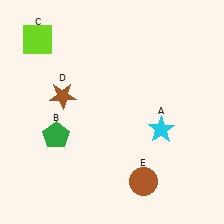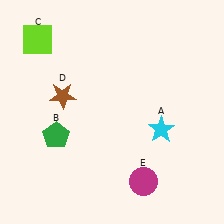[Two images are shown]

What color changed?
The circle (E) changed from brown in Image 1 to magenta in Image 2.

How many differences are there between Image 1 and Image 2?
There is 1 difference between the two images.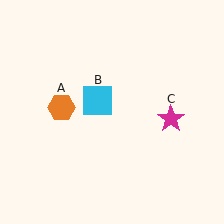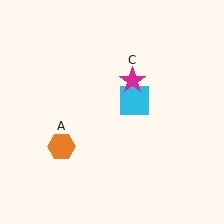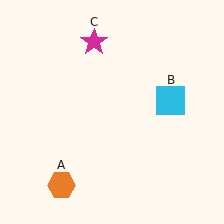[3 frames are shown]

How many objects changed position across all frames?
3 objects changed position: orange hexagon (object A), cyan square (object B), magenta star (object C).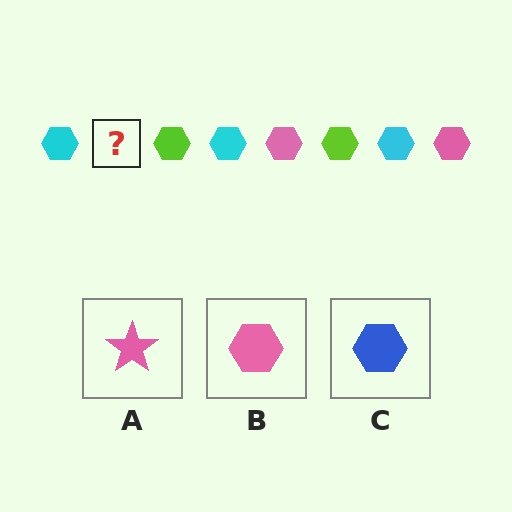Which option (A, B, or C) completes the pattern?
B.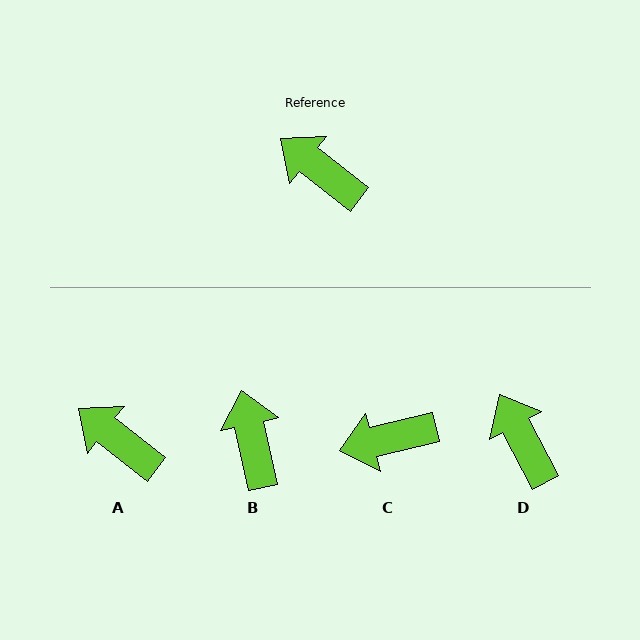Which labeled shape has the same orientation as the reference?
A.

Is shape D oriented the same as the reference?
No, it is off by about 24 degrees.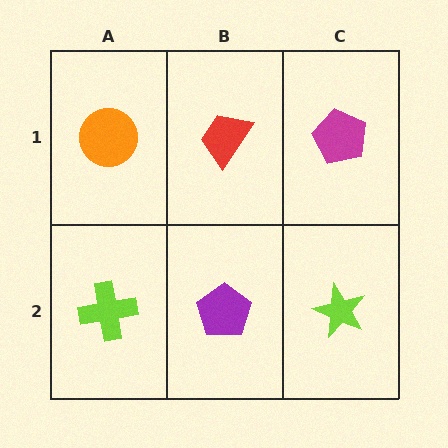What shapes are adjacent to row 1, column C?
A lime star (row 2, column C), a red trapezoid (row 1, column B).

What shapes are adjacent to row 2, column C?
A magenta pentagon (row 1, column C), a purple pentagon (row 2, column B).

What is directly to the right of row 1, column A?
A red trapezoid.